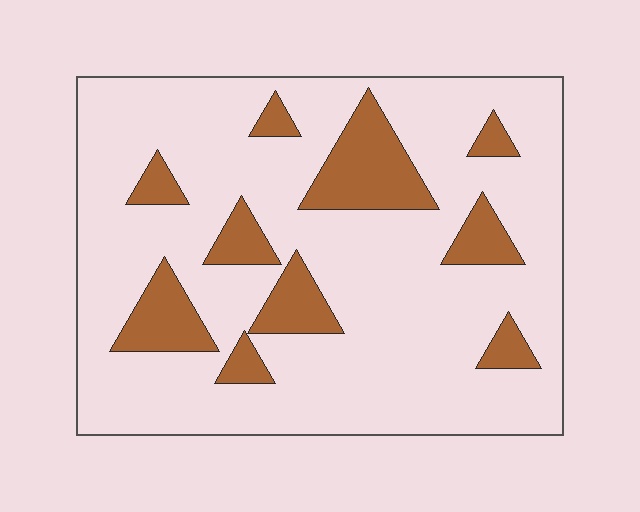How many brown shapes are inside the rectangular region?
10.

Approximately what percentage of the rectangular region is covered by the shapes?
Approximately 20%.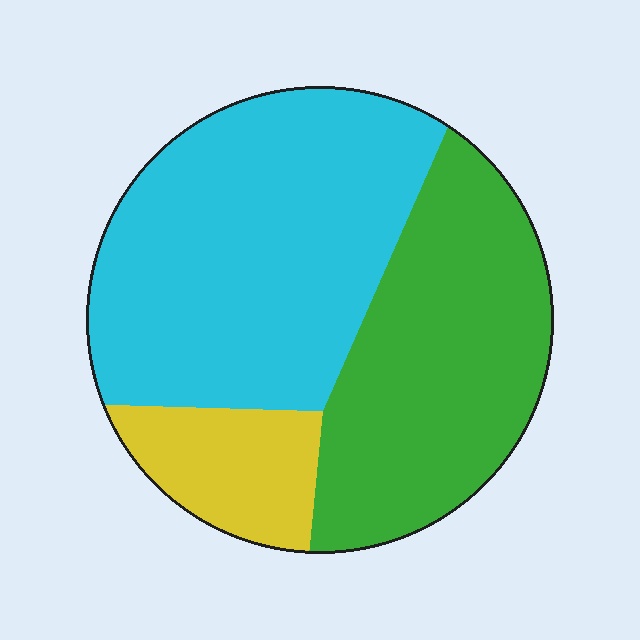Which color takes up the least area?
Yellow, at roughly 15%.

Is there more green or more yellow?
Green.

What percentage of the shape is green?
Green takes up between a quarter and a half of the shape.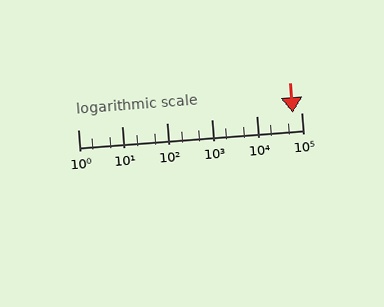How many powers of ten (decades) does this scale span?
The scale spans 5 decades, from 1 to 100000.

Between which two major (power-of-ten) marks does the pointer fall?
The pointer is between 10000 and 100000.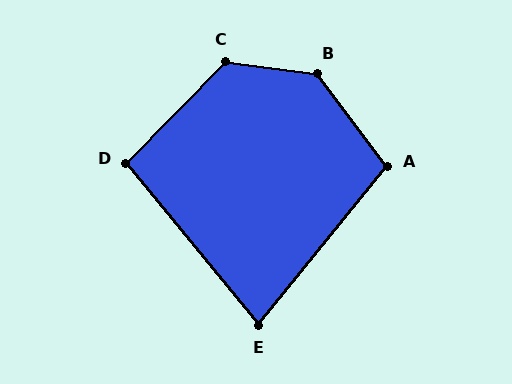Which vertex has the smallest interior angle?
E, at approximately 78 degrees.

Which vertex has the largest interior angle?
B, at approximately 134 degrees.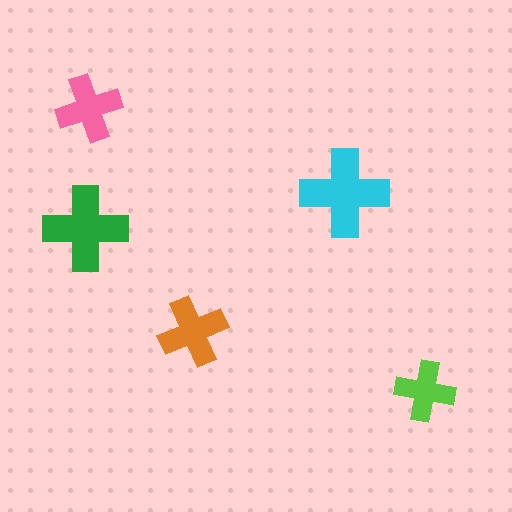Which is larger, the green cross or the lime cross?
The green one.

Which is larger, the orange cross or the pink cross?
The orange one.